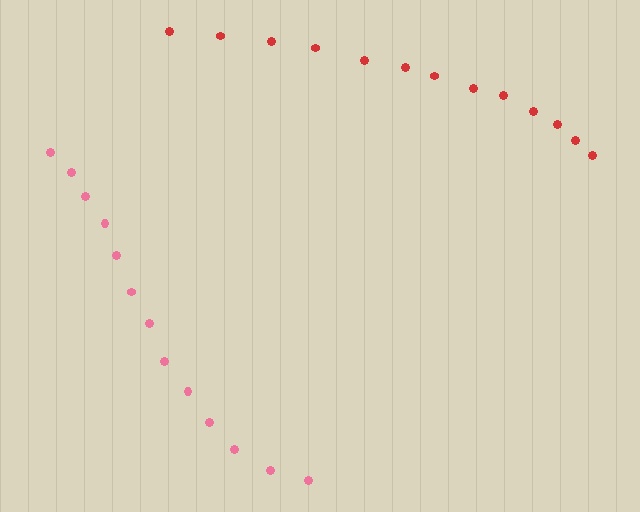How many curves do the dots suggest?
There are 2 distinct paths.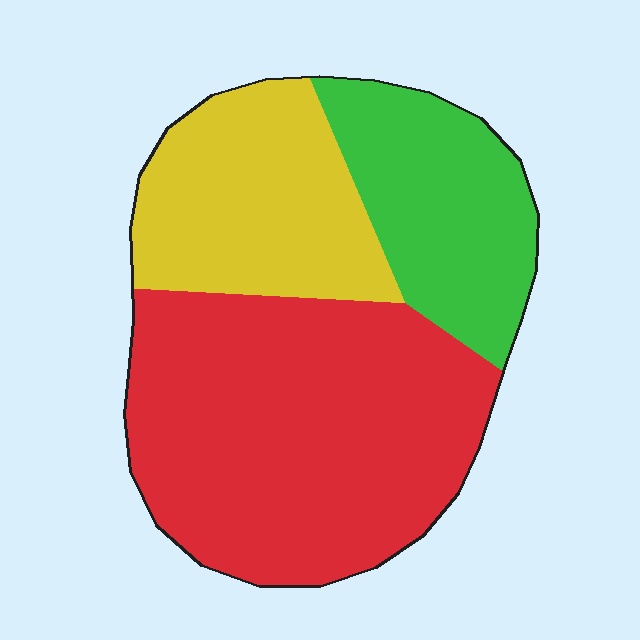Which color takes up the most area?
Red, at roughly 50%.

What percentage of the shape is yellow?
Yellow covers around 25% of the shape.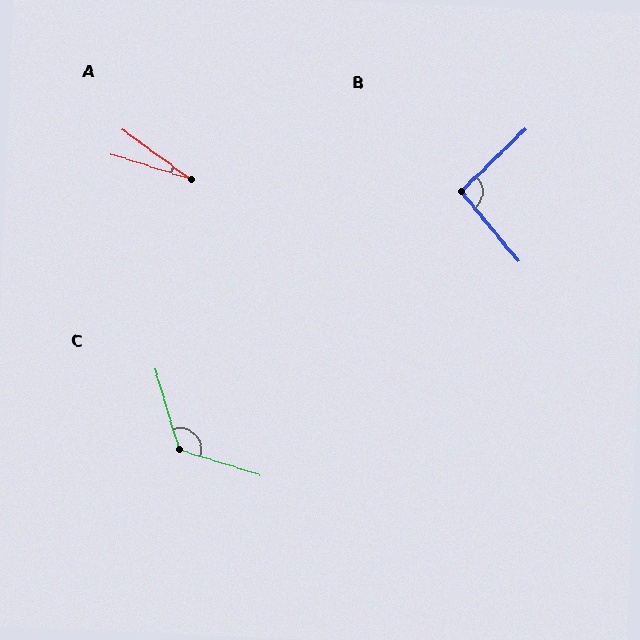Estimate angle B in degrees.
Approximately 95 degrees.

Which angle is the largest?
C, at approximately 124 degrees.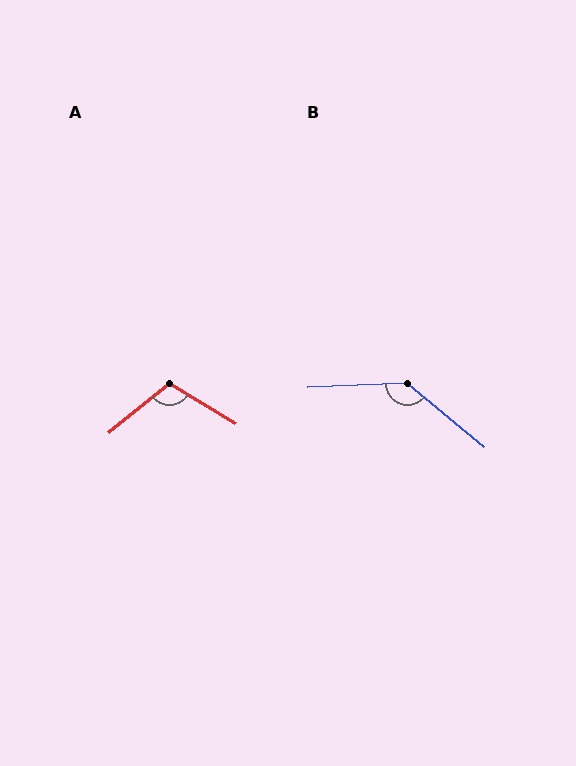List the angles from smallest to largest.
A (110°), B (138°).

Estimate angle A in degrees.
Approximately 110 degrees.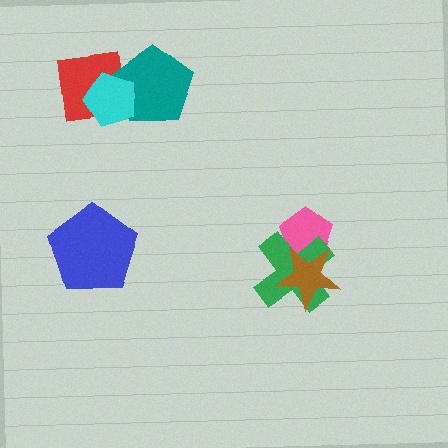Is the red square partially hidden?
Yes, it is partially covered by another shape.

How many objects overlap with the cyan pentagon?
2 objects overlap with the cyan pentagon.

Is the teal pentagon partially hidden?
Yes, it is partially covered by another shape.